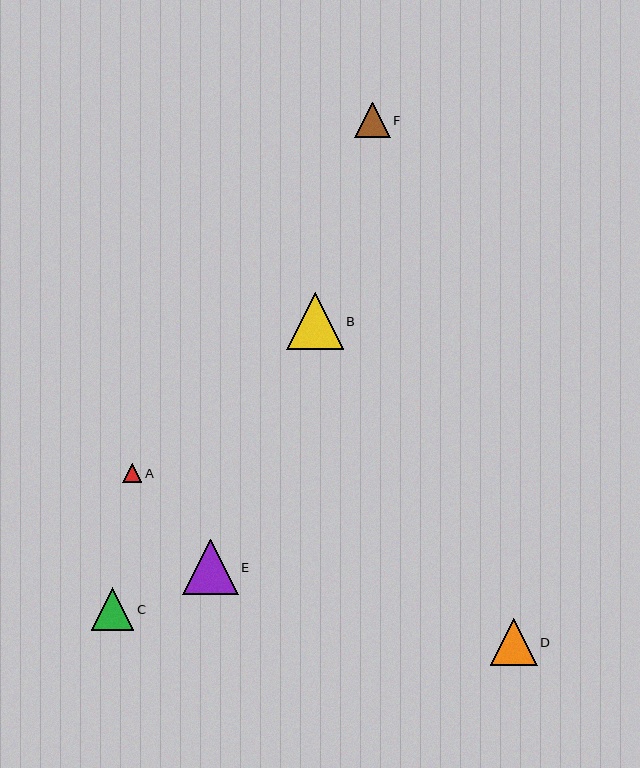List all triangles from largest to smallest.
From largest to smallest: B, E, D, C, F, A.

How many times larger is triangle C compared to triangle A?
Triangle C is approximately 2.3 times the size of triangle A.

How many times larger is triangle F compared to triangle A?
Triangle F is approximately 1.9 times the size of triangle A.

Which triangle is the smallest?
Triangle A is the smallest with a size of approximately 19 pixels.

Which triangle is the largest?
Triangle B is the largest with a size of approximately 57 pixels.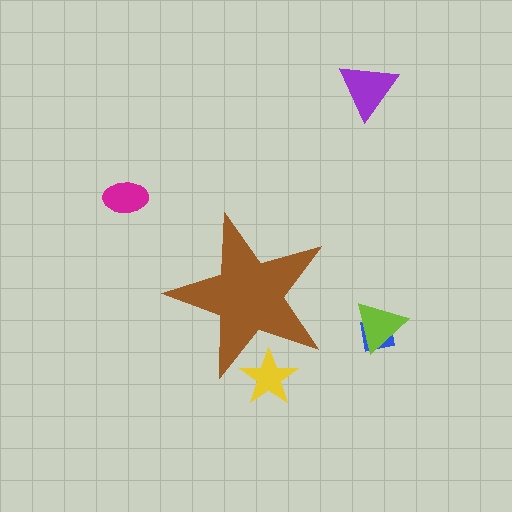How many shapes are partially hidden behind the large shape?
1 shape is partially hidden.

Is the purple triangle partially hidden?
No, the purple triangle is fully visible.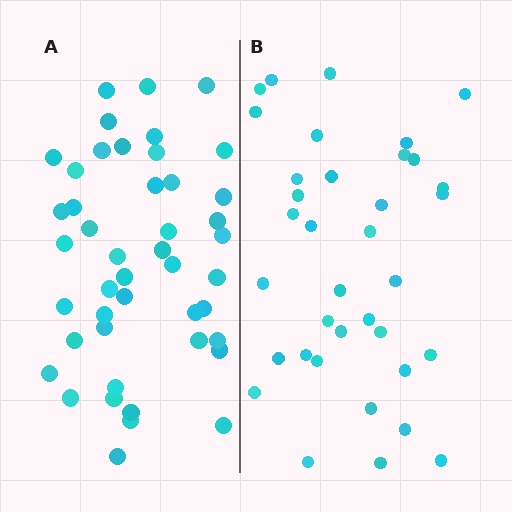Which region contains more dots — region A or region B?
Region A (the left region) has more dots.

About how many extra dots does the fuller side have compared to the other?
Region A has roughly 8 or so more dots than region B.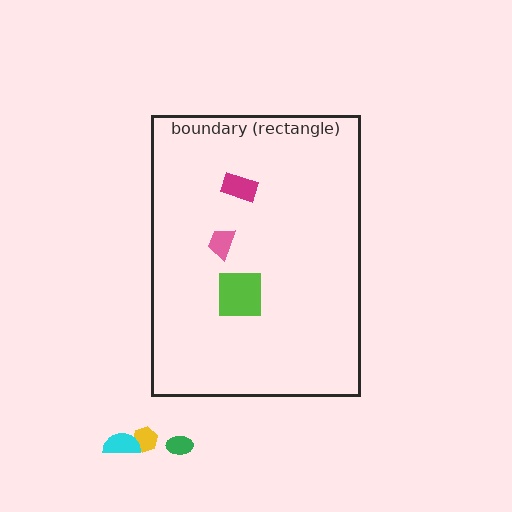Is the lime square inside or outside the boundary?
Inside.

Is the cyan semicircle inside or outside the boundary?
Outside.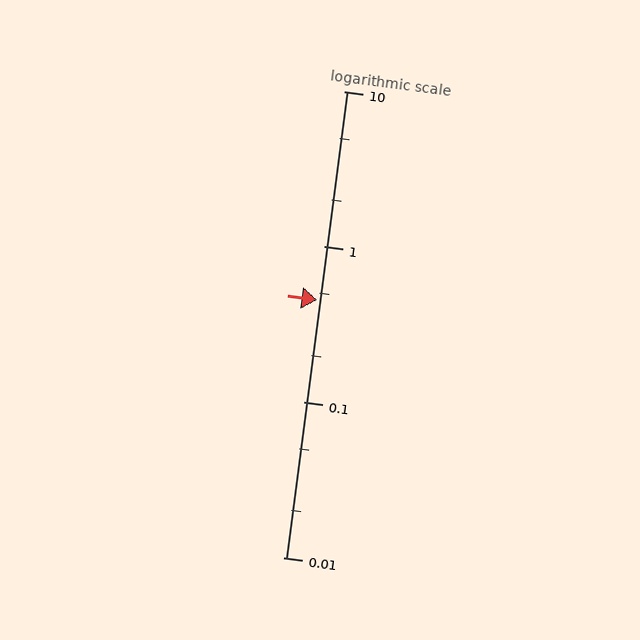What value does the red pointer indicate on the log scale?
The pointer indicates approximately 0.45.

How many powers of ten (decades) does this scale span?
The scale spans 3 decades, from 0.01 to 10.